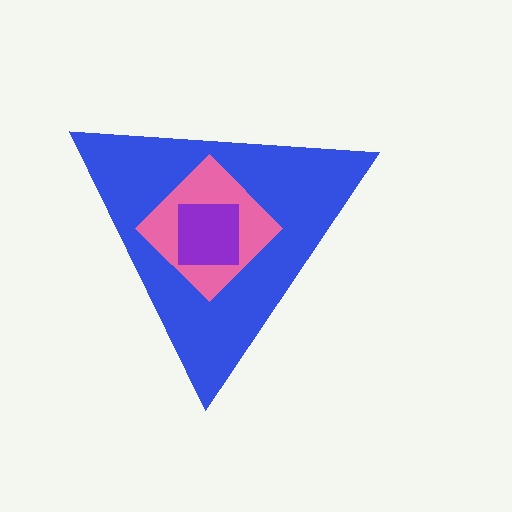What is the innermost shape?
The purple square.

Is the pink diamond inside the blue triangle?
Yes.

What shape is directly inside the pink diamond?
The purple square.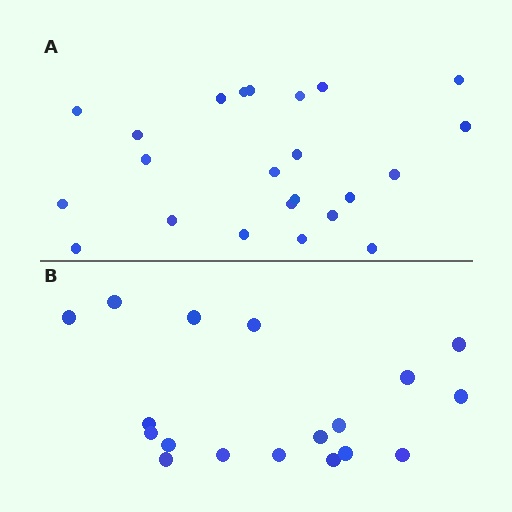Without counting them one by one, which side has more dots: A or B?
Region A (the top region) has more dots.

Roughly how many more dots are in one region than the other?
Region A has about 5 more dots than region B.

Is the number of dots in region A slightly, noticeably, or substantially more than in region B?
Region A has noticeably more, but not dramatically so. The ratio is roughly 1.3 to 1.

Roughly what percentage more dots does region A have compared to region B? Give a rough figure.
About 30% more.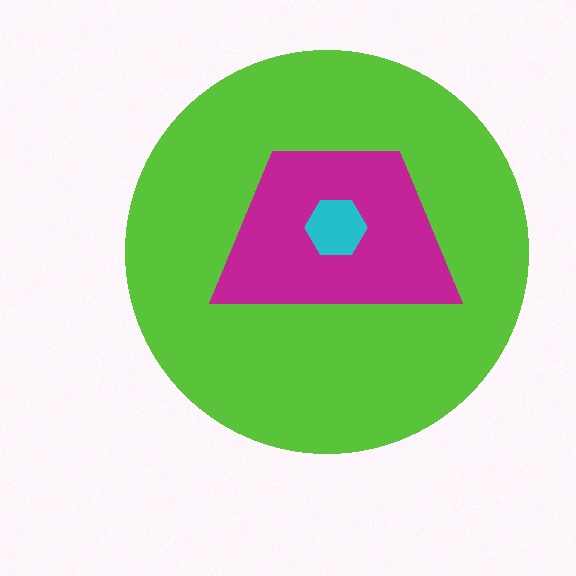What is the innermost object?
The cyan hexagon.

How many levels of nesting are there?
3.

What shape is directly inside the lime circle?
The magenta trapezoid.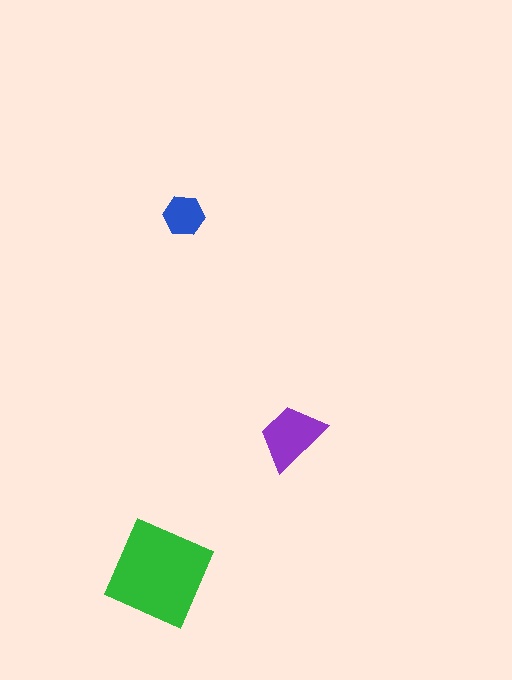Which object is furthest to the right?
The purple trapezoid is rightmost.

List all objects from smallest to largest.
The blue hexagon, the purple trapezoid, the green diamond.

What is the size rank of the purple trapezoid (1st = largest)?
2nd.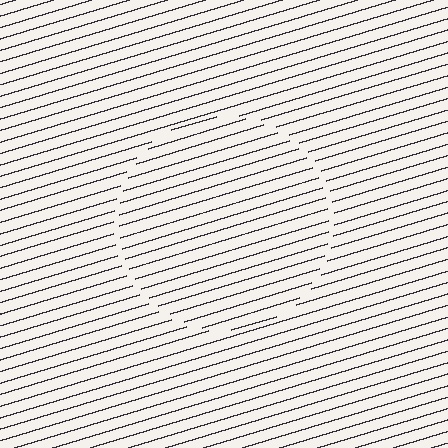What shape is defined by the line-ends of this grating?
An illusory circle. The interior of the shape contains the same grating, shifted by half a period — the contour is defined by the phase discontinuity where line-ends from the inner and outer gratings abut.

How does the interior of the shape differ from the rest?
The interior of the shape contains the same grating, shifted by half a period — the contour is defined by the phase discontinuity where line-ends from the inner and outer gratings abut.